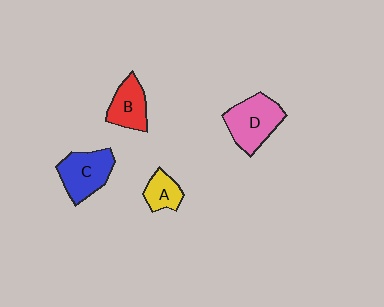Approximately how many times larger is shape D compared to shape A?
Approximately 2.0 times.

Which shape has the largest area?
Shape D (pink).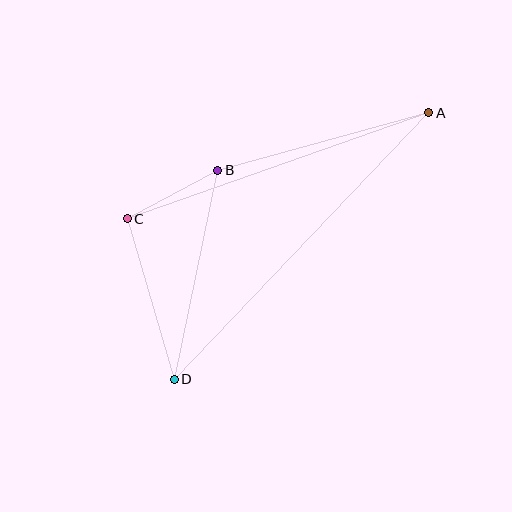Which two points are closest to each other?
Points B and C are closest to each other.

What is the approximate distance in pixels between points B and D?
The distance between B and D is approximately 214 pixels.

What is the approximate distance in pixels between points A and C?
The distance between A and C is approximately 320 pixels.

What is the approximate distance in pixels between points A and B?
The distance between A and B is approximately 218 pixels.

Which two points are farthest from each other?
Points A and D are farthest from each other.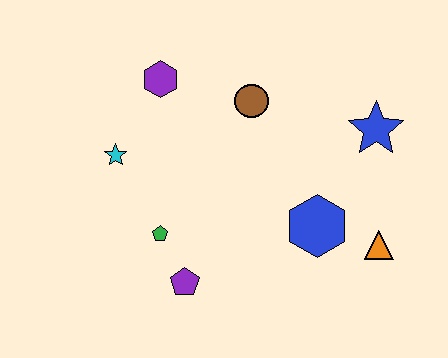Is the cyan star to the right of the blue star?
No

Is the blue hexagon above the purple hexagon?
No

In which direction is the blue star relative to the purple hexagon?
The blue star is to the right of the purple hexagon.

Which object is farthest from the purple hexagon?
The orange triangle is farthest from the purple hexagon.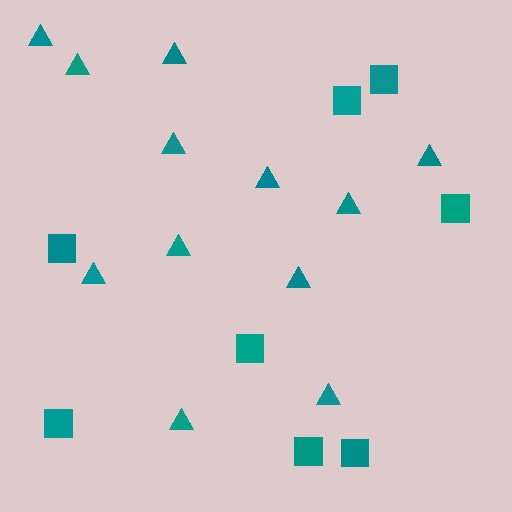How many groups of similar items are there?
There are 2 groups: one group of squares (8) and one group of triangles (12).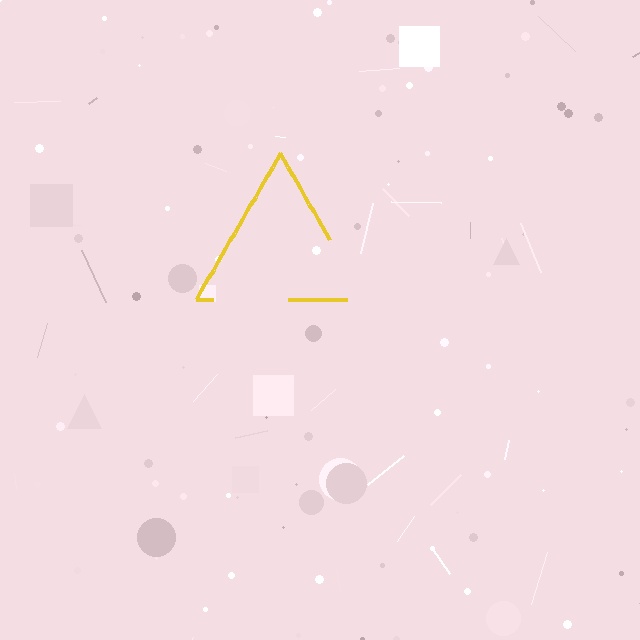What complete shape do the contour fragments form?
The contour fragments form a triangle.